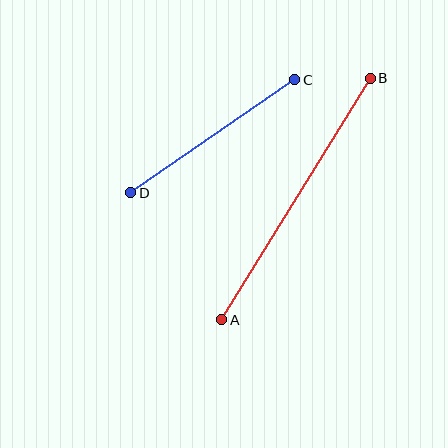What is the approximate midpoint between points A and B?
The midpoint is at approximately (296, 199) pixels.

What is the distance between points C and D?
The distance is approximately 199 pixels.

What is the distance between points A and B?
The distance is approximately 283 pixels.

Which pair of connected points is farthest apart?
Points A and B are farthest apart.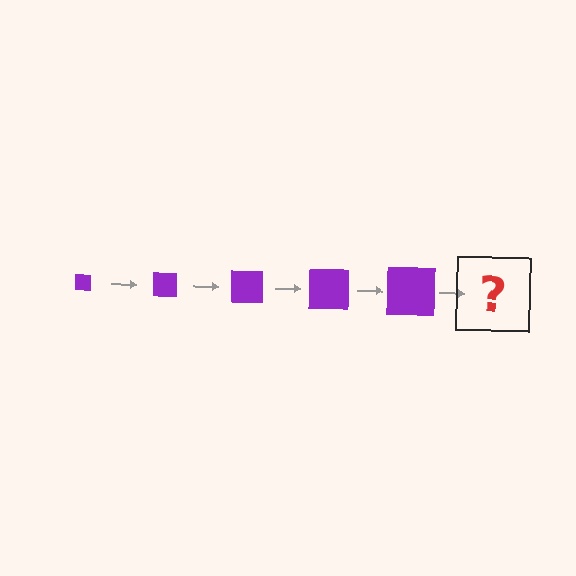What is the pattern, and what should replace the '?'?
The pattern is that the square gets progressively larger each step. The '?' should be a purple square, larger than the previous one.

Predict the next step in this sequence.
The next step is a purple square, larger than the previous one.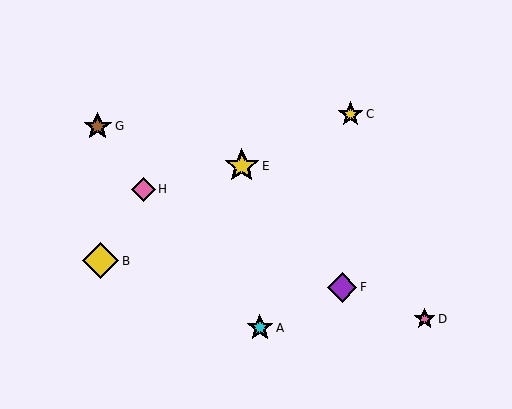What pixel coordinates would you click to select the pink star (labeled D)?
Click at (425, 319) to select the pink star D.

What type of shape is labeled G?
Shape G is a brown star.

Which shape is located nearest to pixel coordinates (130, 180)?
The pink diamond (labeled H) at (143, 189) is nearest to that location.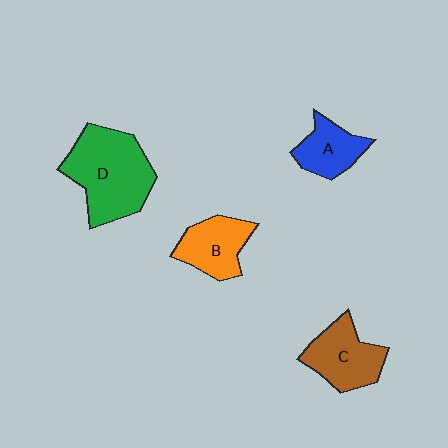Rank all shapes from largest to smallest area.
From largest to smallest: D (green), C (brown), B (orange), A (blue).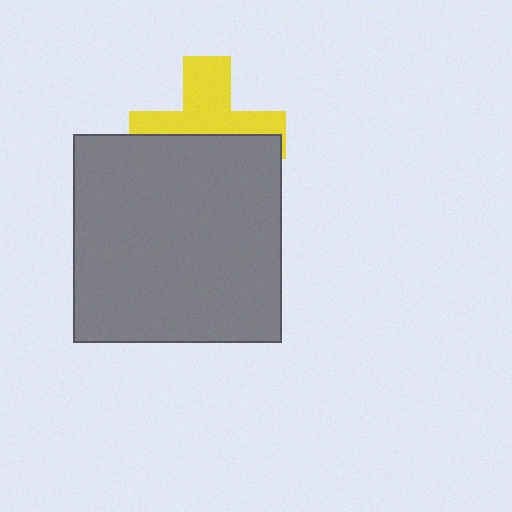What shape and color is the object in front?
The object in front is a gray square.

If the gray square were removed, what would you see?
You would see the complete yellow cross.